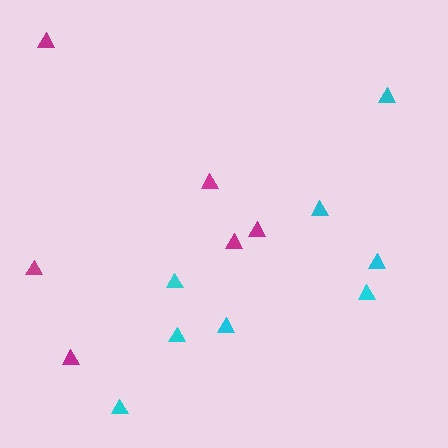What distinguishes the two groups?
There are 2 groups: one group of cyan triangles (8) and one group of magenta triangles (6).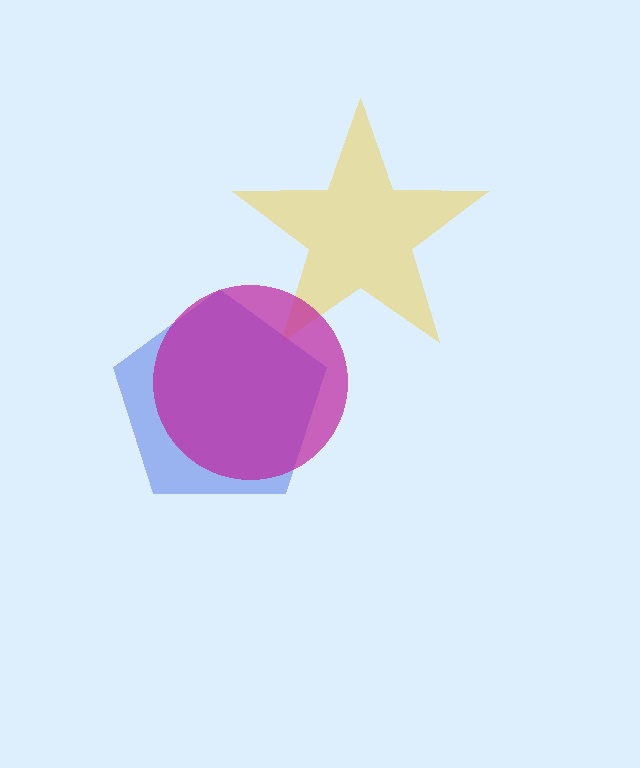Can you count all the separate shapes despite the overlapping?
Yes, there are 3 separate shapes.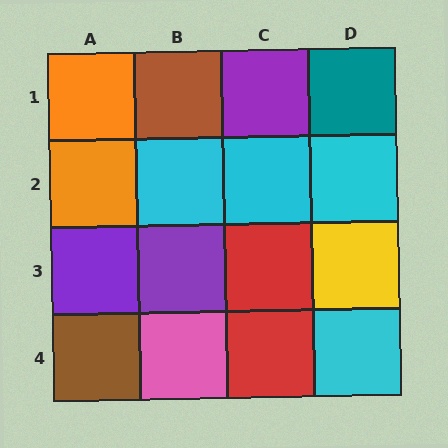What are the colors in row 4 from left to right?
Brown, pink, red, cyan.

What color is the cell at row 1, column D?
Teal.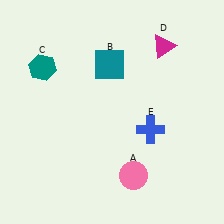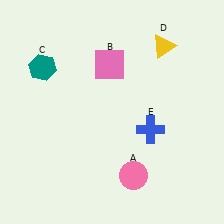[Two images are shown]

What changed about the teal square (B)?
In Image 1, B is teal. In Image 2, it changed to pink.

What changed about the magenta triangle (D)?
In Image 1, D is magenta. In Image 2, it changed to yellow.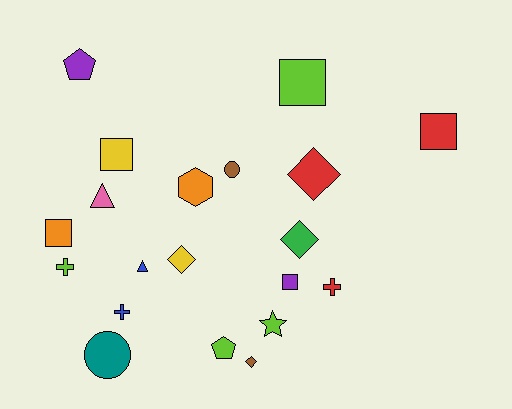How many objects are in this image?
There are 20 objects.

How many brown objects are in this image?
There are 2 brown objects.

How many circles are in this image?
There are 2 circles.